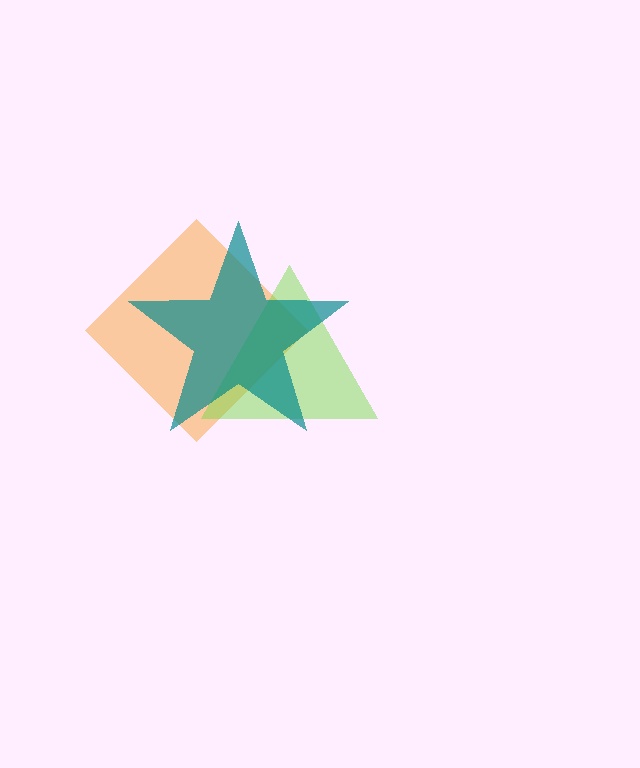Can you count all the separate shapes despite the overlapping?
Yes, there are 3 separate shapes.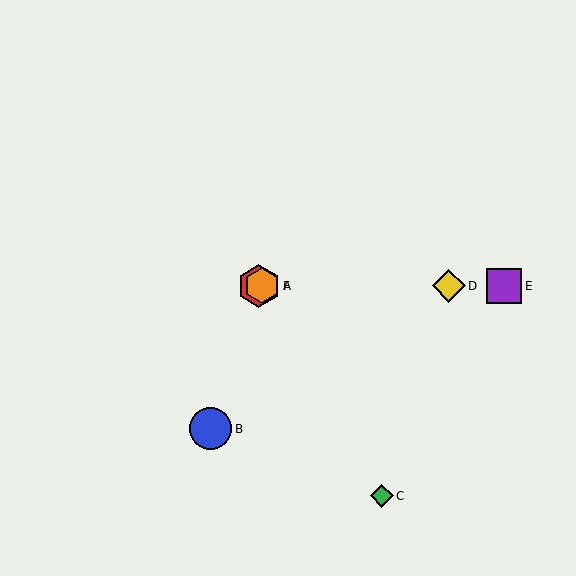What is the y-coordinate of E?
Object E is at y≈286.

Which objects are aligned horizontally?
Objects A, D, E, F are aligned horizontally.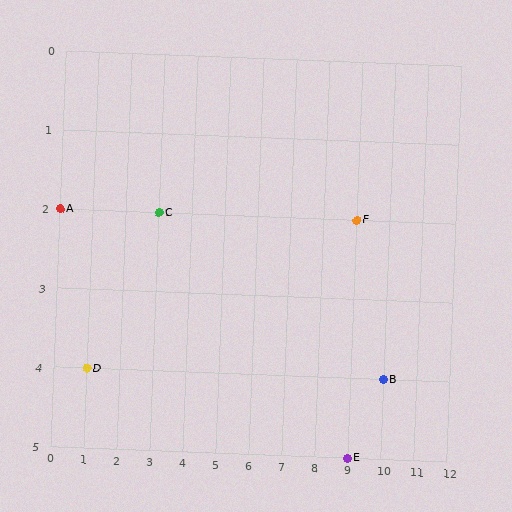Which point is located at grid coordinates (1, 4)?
Point D is at (1, 4).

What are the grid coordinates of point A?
Point A is at grid coordinates (0, 2).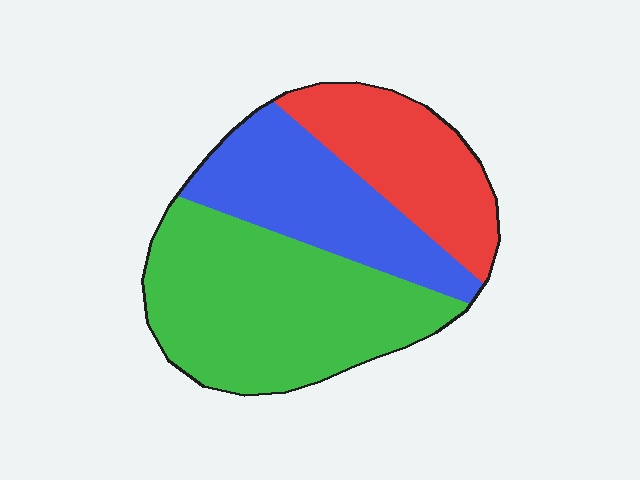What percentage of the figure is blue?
Blue takes up about one quarter (1/4) of the figure.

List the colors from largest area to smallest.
From largest to smallest: green, blue, red.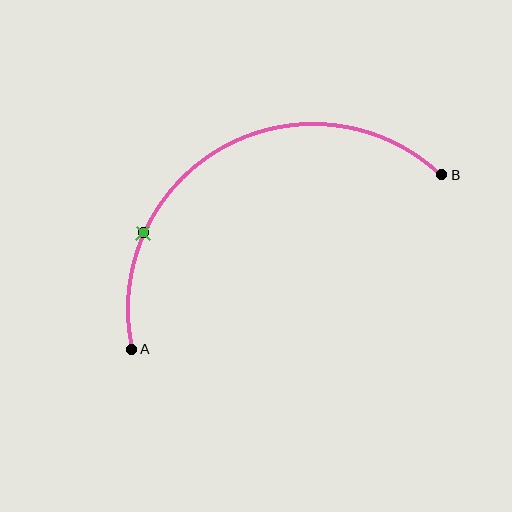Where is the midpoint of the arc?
The arc midpoint is the point on the curve farthest from the straight line joining A and B. It sits above that line.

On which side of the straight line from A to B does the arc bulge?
The arc bulges above the straight line connecting A and B.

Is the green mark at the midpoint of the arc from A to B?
No. The green mark lies on the arc but is closer to endpoint A. The arc midpoint would be at the point on the curve equidistant along the arc from both A and B.